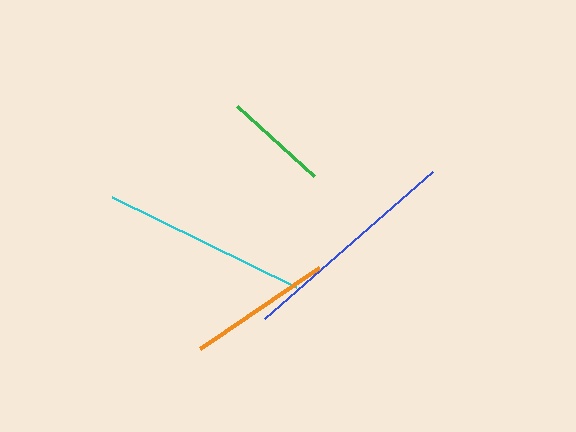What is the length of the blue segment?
The blue segment is approximately 223 pixels long.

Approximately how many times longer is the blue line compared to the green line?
The blue line is approximately 2.1 times the length of the green line.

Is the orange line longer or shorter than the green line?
The orange line is longer than the green line.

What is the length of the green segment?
The green segment is approximately 104 pixels long.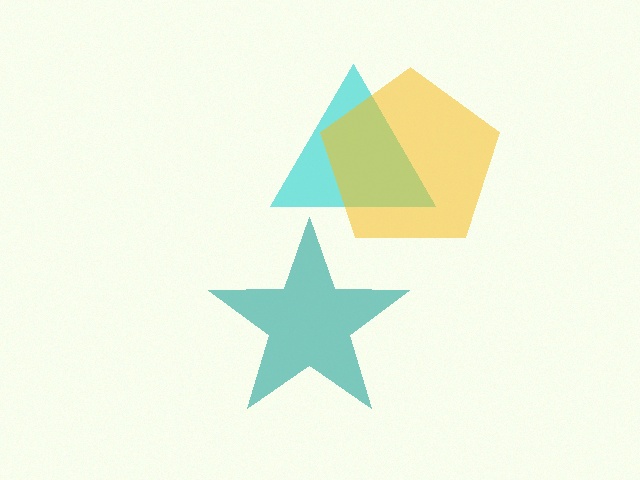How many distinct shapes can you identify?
There are 3 distinct shapes: a cyan triangle, a yellow pentagon, a teal star.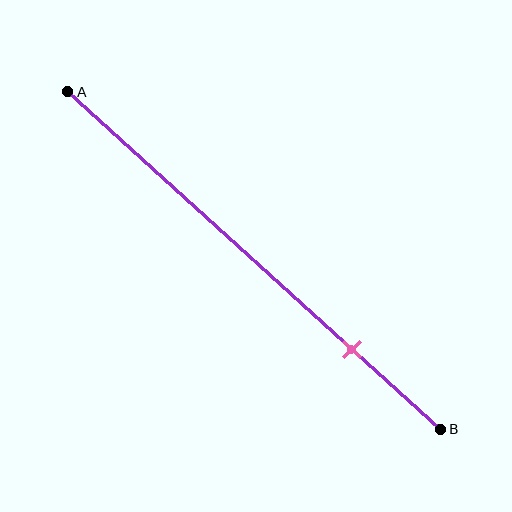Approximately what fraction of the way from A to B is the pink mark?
The pink mark is approximately 75% of the way from A to B.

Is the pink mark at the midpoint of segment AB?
No, the mark is at about 75% from A, not at the 50% midpoint.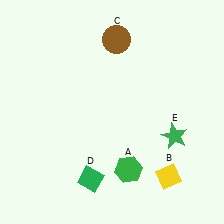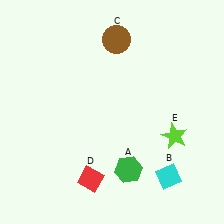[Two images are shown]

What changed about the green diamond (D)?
In Image 1, D is green. In Image 2, it changed to red.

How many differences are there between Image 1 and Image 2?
There are 3 differences between the two images.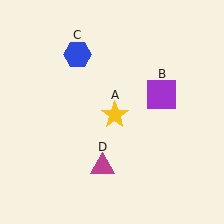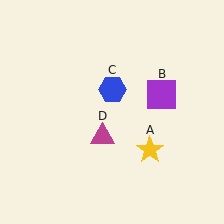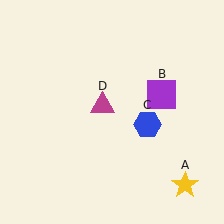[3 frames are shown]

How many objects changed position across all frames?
3 objects changed position: yellow star (object A), blue hexagon (object C), magenta triangle (object D).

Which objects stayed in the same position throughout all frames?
Purple square (object B) remained stationary.